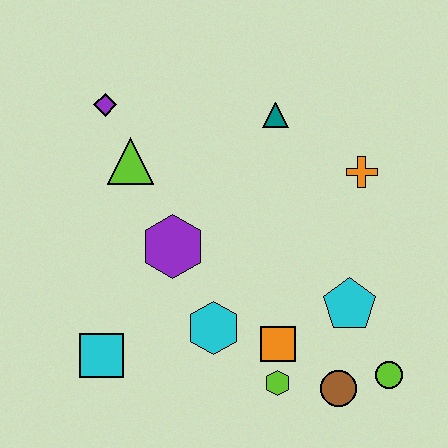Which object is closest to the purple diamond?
The lime triangle is closest to the purple diamond.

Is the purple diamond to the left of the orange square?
Yes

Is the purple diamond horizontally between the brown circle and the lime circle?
No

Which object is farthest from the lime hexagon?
The purple diamond is farthest from the lime hexagon.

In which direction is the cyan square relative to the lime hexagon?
The cyan square is to the left of the lime hexagon.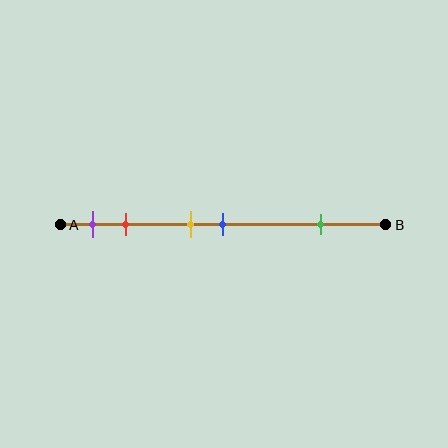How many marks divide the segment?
There are 5 marks dividing the segment.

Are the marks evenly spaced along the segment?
No, the marks are not evenly spaced.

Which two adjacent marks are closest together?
The yellow and blue marks are the closest adjacent pair.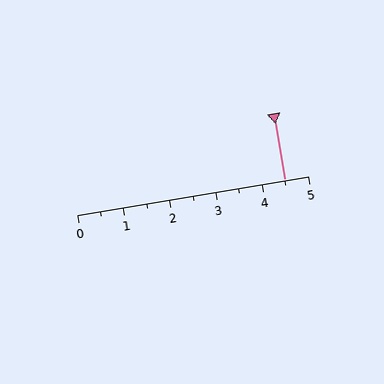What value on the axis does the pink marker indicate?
The marker indicates approximately 4.5.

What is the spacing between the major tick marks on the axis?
The major ticks are spaced 1 apart.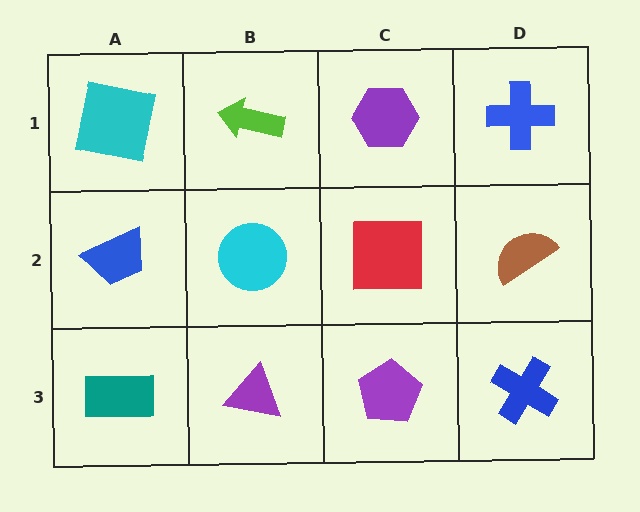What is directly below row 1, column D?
A brown semicircle.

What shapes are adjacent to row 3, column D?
A brown semicircle (row 2, column D), a purple pentagon (row 3, column C).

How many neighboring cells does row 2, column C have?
4.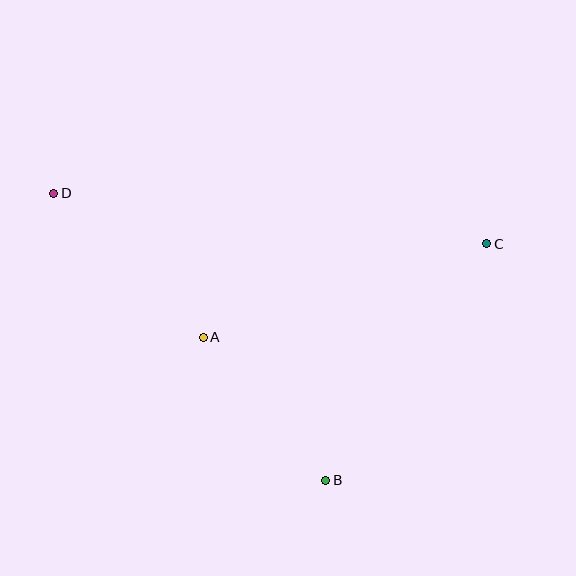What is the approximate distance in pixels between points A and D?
The distance between A and D is approximately 208 pixels.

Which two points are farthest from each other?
Points C and D are farthest from each other.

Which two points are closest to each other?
Points A and B are closest to each other.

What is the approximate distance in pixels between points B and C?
The distance between B and C is approximately 286 pixels.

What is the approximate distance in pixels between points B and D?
The distance between B and D is approximately 396 pixels.